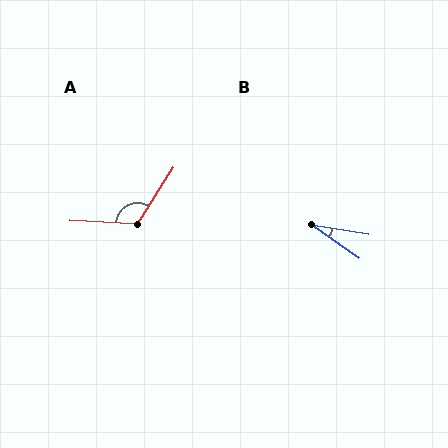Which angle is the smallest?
B, at approximately 26 degrees.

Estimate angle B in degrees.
Approximately 26 degrees.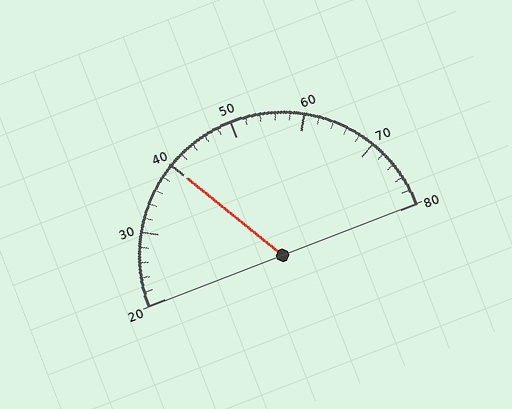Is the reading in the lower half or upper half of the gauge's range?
The reading is in the lower half of the range (20 to 80).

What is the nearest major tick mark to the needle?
The nearest major tick mark is 40.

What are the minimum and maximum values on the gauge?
The gauge ranges from 20 to 80.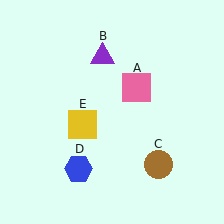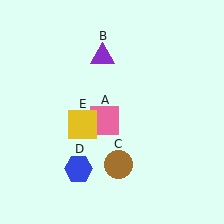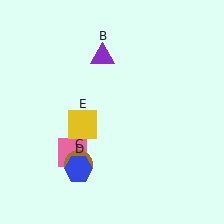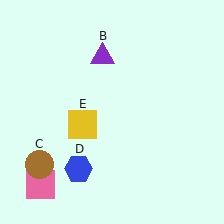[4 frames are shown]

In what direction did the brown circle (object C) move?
The brown circle (object C) moved left.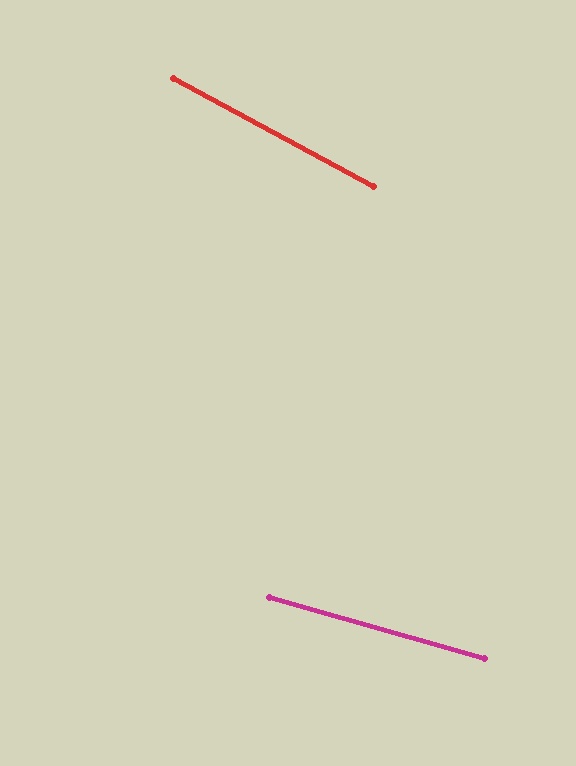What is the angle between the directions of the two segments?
Approximately 12 degrees.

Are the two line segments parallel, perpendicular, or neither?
Neither parallel nor perpendicular — they differ by about 12°.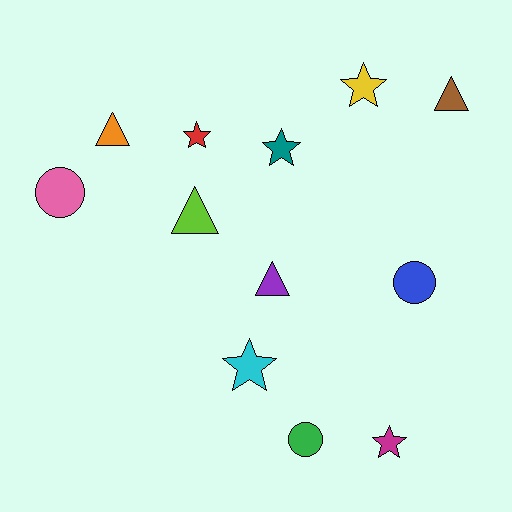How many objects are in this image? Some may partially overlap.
There are 12 objects.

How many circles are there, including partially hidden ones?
There are 3 circles.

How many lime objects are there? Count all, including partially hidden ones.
There is 1 lime object.